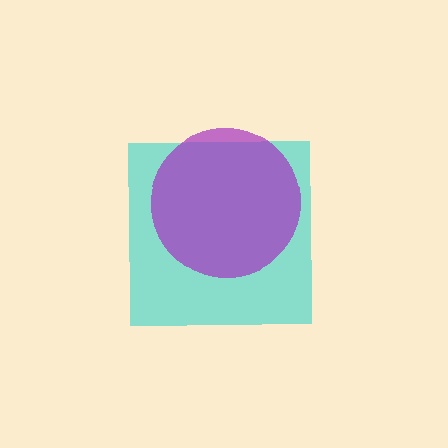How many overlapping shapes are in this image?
There are 2 overlapping shapes in the image.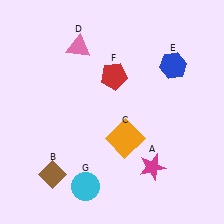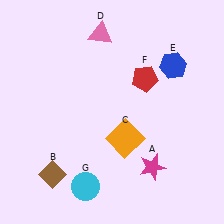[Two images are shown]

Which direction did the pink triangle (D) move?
The pink triangle (D) moved right.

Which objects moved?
The objects that moved are: the pink triangle (D), the red pentagon (F).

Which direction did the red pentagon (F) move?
The red pentagon (F) moved right.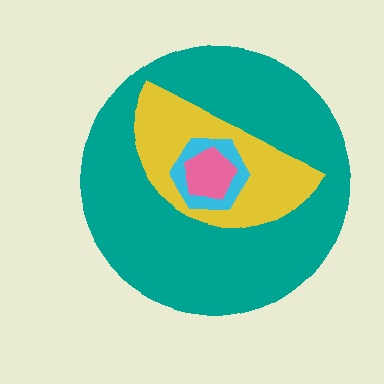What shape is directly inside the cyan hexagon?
The pink pentagon.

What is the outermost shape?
The teal circle.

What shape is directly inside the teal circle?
The yellow semicircle.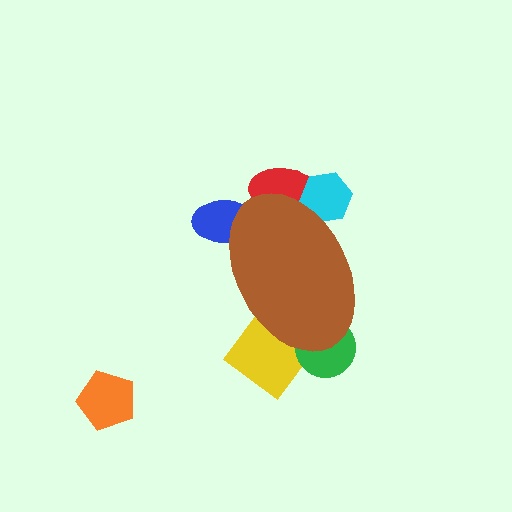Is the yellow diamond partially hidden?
Yes, the yellow diamond is partially hidden behind the brown ellipse.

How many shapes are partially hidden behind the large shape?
5 shapes are partially hidden.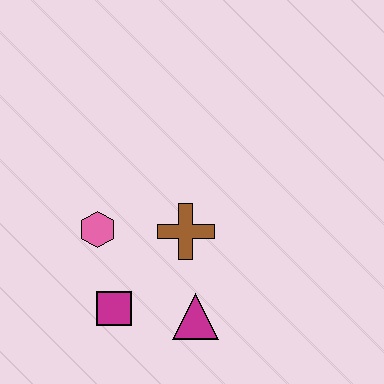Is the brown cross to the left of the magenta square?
No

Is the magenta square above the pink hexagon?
No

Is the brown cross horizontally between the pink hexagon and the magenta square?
No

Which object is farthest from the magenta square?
The brown cross is farthest from the magenta square.